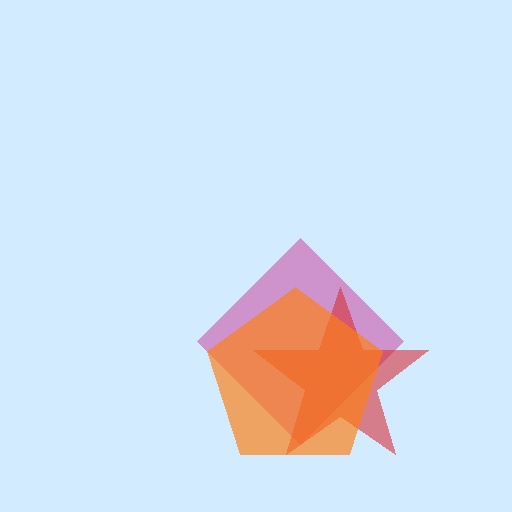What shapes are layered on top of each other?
The layered shapes are: a magenta diamond, a red star, an orange pentagon.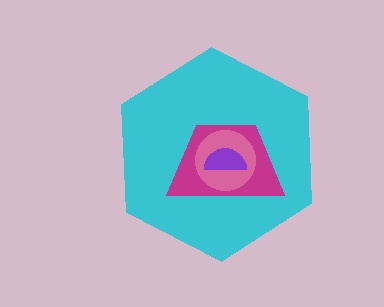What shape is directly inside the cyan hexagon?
The magenta trapezoid.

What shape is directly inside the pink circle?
The purple semicircle.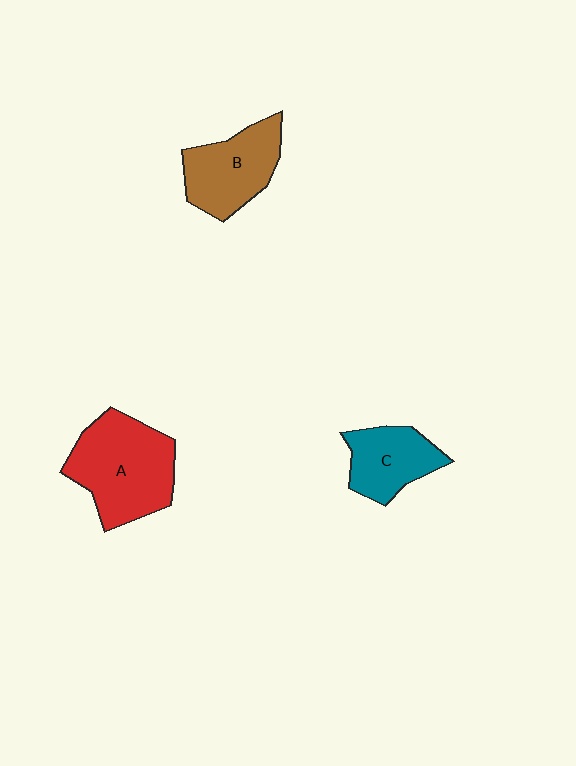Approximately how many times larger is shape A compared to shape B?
Approximately 1.4 times.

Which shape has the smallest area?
Shape C (teal).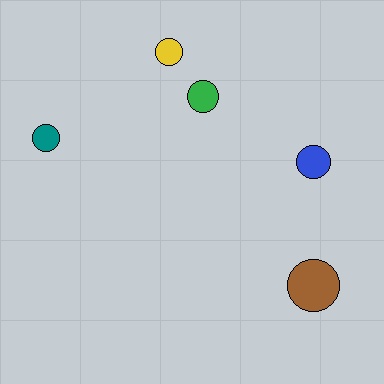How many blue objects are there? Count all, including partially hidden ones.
There is 1 blue object.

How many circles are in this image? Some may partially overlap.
There are 5 circles.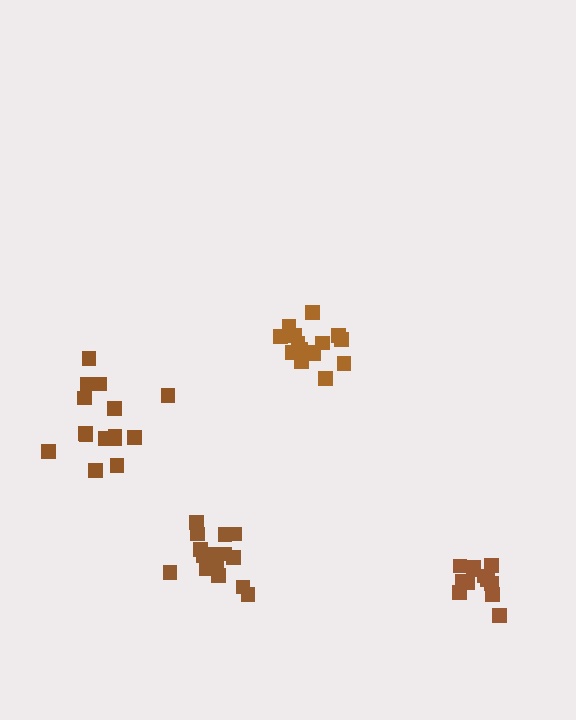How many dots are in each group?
Group 1: 15 dots, Group 2: 15 dots, Group 3: 17 dots, Group 4: 12 dots (59 total).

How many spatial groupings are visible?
There are 4 spatial groupings.